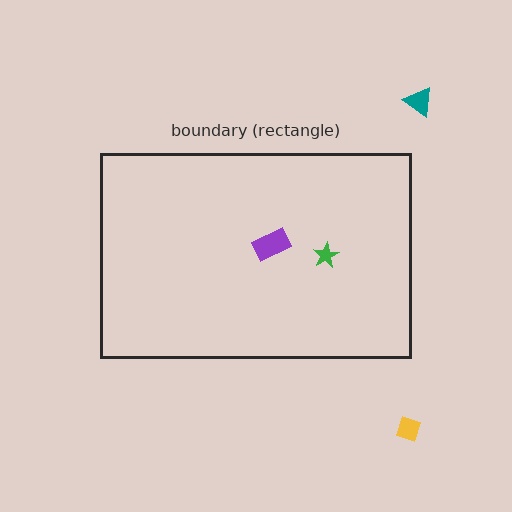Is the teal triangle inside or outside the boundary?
Outside.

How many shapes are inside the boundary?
2 inside, 2 outside.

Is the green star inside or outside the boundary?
Inside.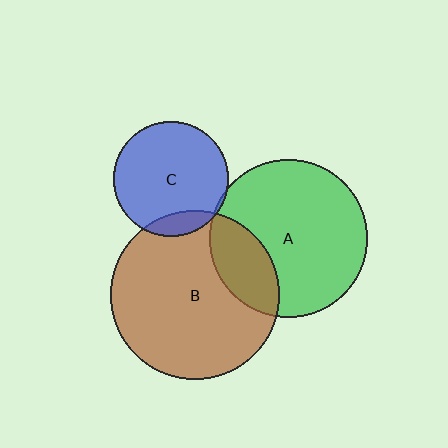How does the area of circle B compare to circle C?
Approximately 2.2 times.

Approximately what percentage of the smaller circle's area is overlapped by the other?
Approximately 10%.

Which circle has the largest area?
Circle B (brown).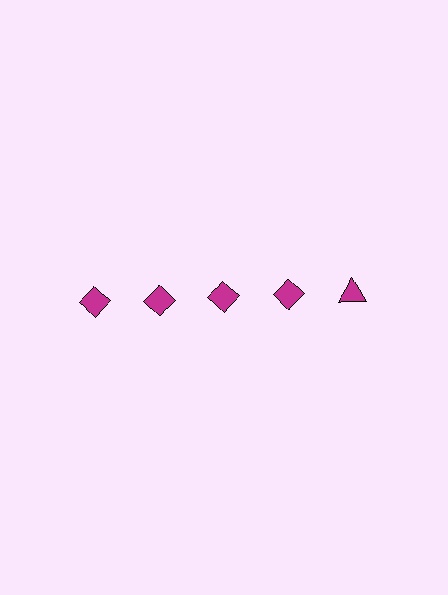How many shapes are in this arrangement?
There are 5 shapes arranged in a grid pattern.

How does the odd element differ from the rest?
It has a different shape: triangle instead of diamond.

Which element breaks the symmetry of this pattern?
The magenta triangle in the top row, rightmost column breaks the symmetry. All other shapes are magenta diamonds.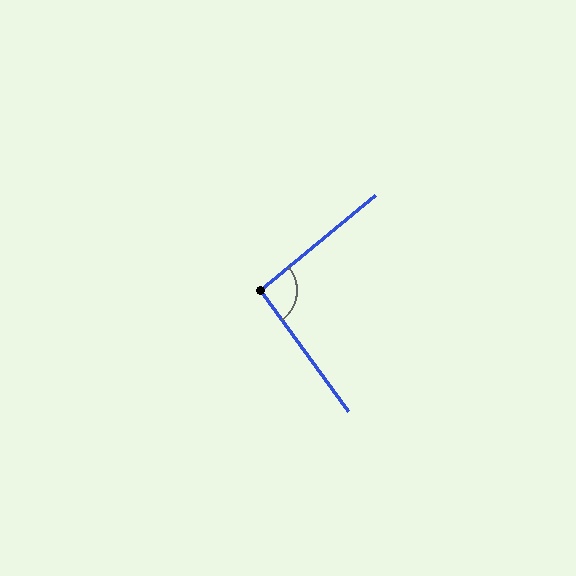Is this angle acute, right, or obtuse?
It is approximately a right angle.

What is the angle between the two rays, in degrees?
Approximately 93 degrees.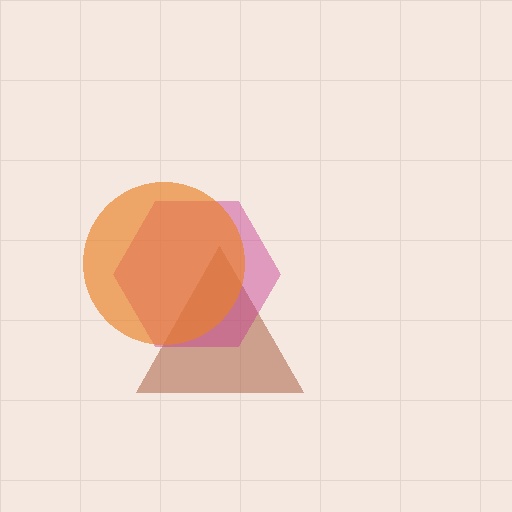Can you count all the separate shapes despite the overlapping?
Yes, there are 3 separate shapes.